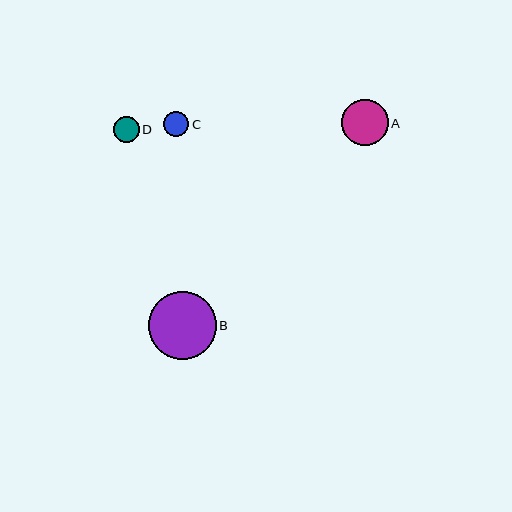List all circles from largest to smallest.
From largest to smallest: B, A, D, C.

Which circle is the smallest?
Circle C is the smallest with a size of approximately 25 pixels.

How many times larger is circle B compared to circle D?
Circle B is approximately 2.6 times the size of circle D.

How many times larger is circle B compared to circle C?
Circle B is approximately 2.7 times the size of circle C.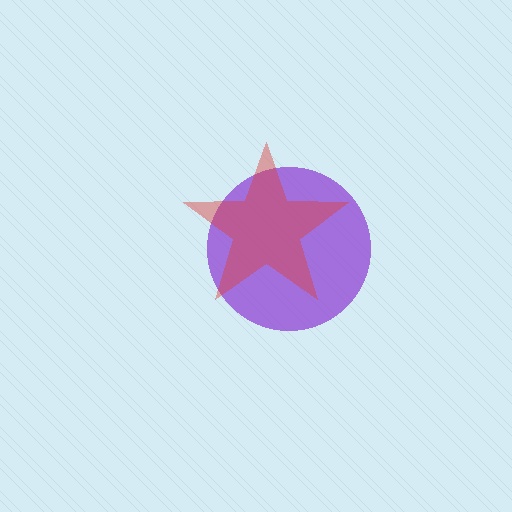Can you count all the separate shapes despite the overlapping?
Yes, there are 2 separate shapes.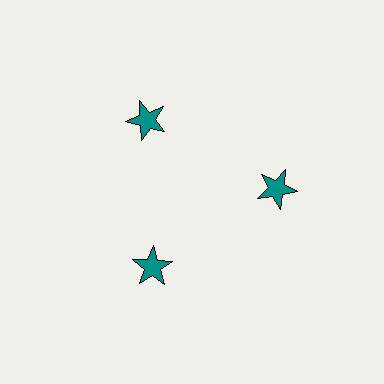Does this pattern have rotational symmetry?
Yes, this pattern has 3-fold rotational symmetry. It looks the same after rotating 120 degrees around the center.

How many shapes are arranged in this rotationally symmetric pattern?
There are 3 shapes, arranged in 3 groups of 1.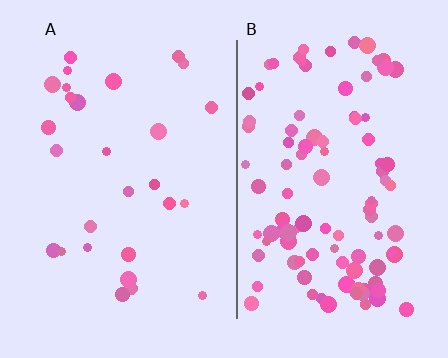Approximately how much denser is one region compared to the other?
Approximately 3.7× — region B over region A.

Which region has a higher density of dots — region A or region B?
B (the right).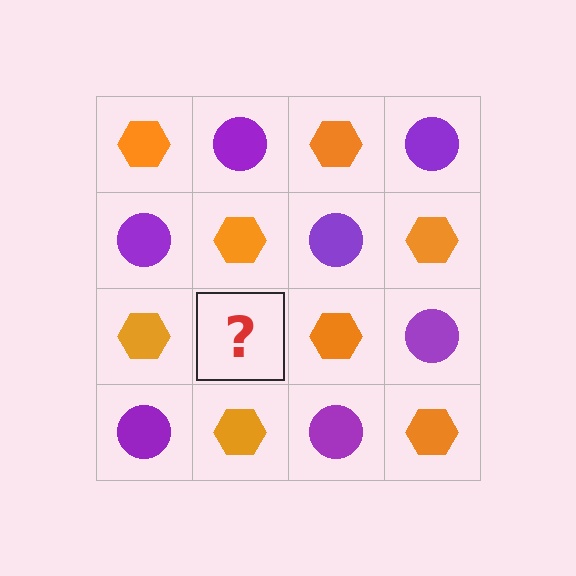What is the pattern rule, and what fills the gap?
The rule is that it alternates orange hexagon and purple circle in a checkerboard pattern. The gap should be filled with a purple circle.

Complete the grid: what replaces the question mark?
The question mark should be replaced with a purple circle.